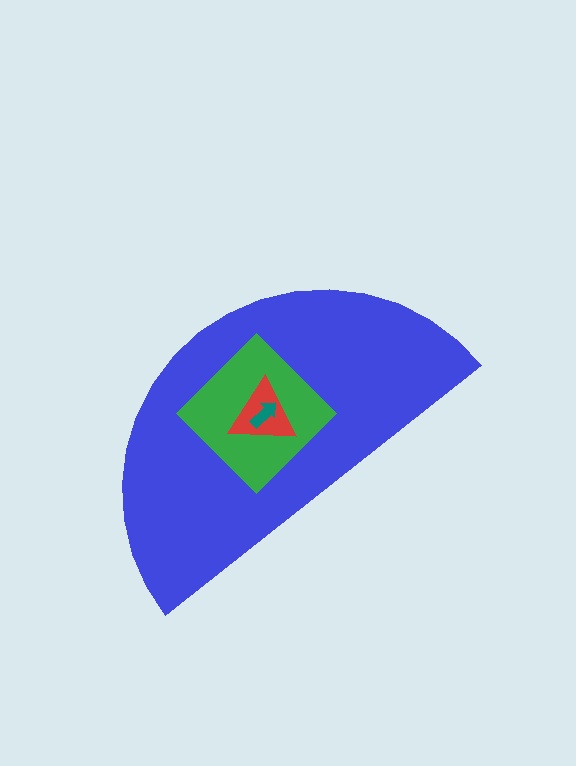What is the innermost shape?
The teal arrow.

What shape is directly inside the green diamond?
The red triangle.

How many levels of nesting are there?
4.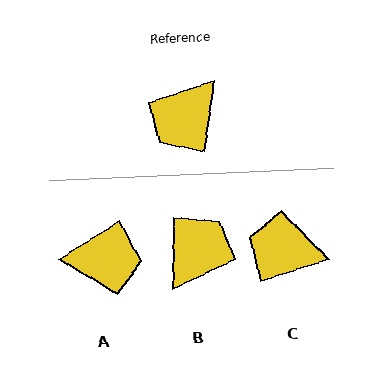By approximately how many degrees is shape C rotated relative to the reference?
Approximately 64 degrees clockwise.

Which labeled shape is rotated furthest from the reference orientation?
B, about 173 degrees away.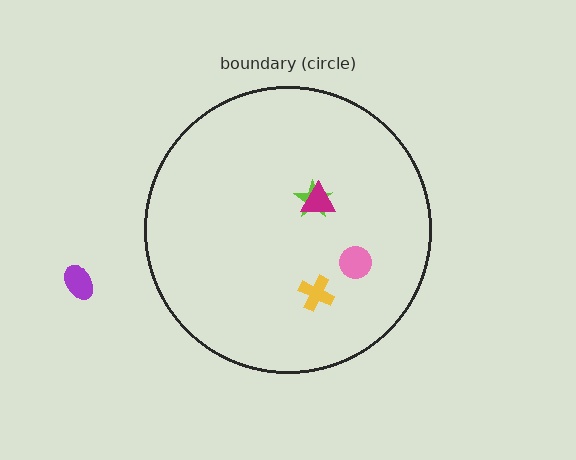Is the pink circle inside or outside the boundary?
Inside.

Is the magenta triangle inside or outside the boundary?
Inside.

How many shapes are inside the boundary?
4 inside, 1 outside.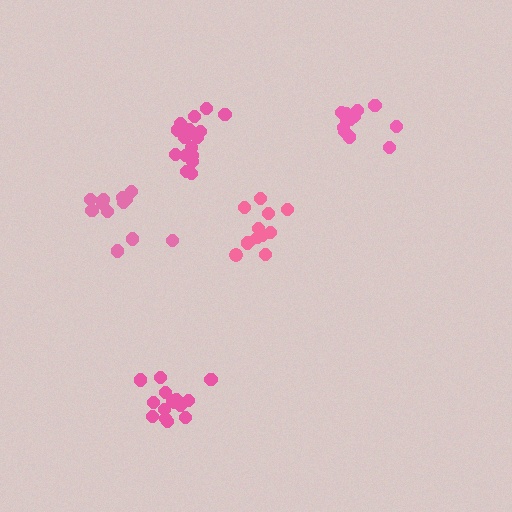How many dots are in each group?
Group 1: 13 dots, Group 2: 12 dots, Group 3: 15 dots, Group 4: 17 dots, Group 5: 12 dots (69 total).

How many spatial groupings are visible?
There are 5 spatial groupings.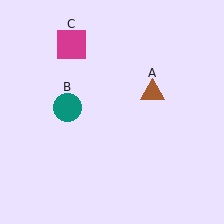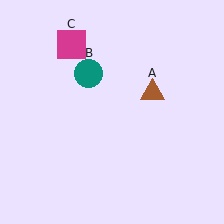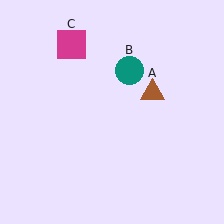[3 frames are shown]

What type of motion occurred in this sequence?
The teal circle (object B) rotated clockwise around the center of the scene.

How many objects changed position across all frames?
1 object changed position: teal circle (object B).